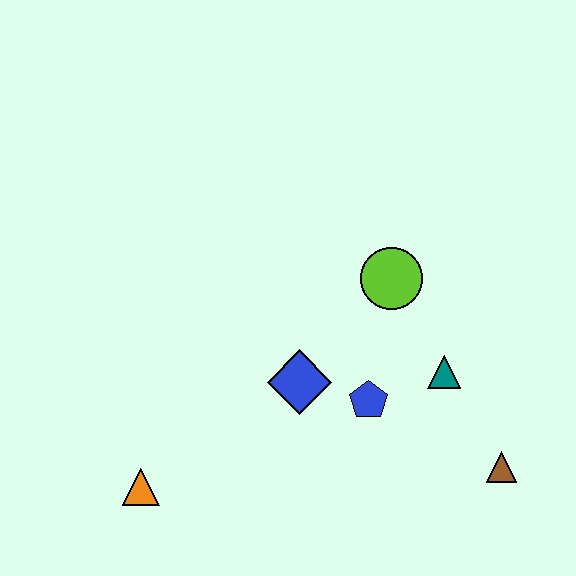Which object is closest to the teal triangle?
The blue pentagon is closest to the teal triangle.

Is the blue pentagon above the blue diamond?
No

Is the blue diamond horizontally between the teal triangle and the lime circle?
No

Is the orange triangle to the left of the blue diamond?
Yes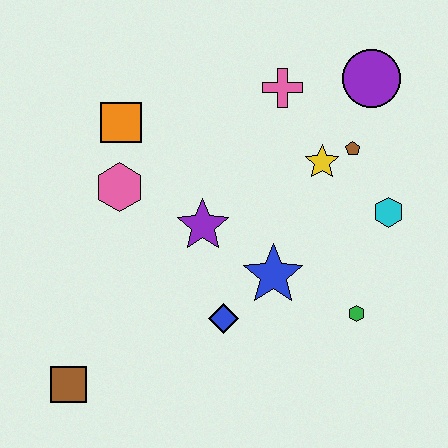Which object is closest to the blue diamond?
The blue star is closest to the blue diamond.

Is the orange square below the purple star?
No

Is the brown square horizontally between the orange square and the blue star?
No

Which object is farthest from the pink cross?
The brown square is farthest from the pink cross.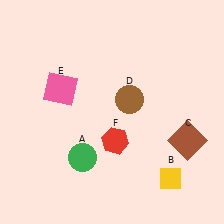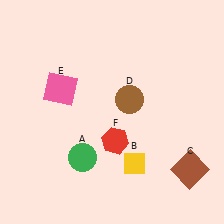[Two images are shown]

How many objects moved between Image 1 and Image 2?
2 objects moved between the two images.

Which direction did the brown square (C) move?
The brown square (C) moved down.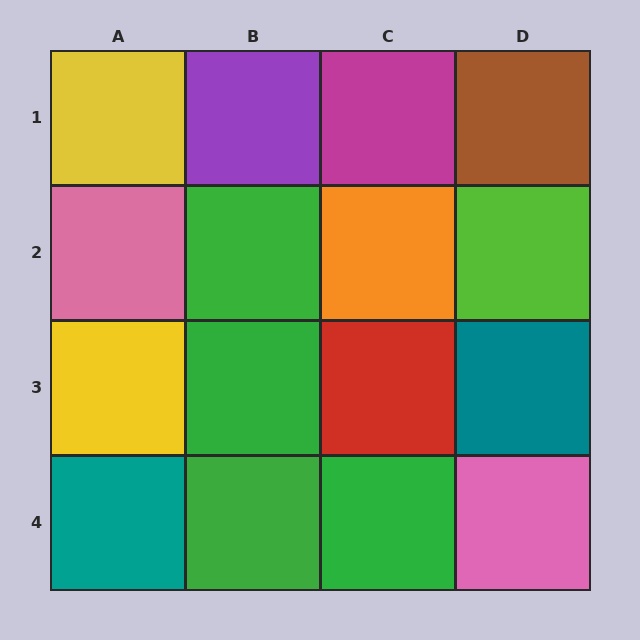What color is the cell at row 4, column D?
Pink.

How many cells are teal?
2 cells are teal.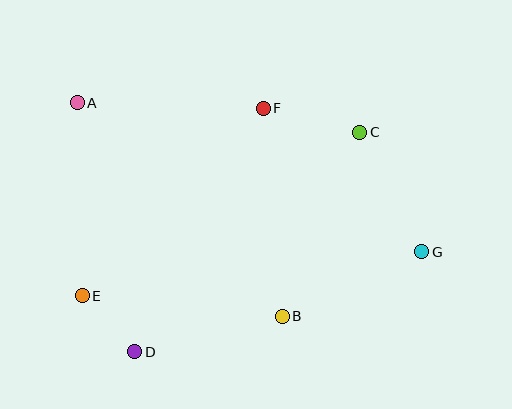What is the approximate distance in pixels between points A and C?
The distance between A and C is approximately 284 pixels.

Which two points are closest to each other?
Points D and E are closest to each other.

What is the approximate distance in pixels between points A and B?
The distance between A and B is approximately 296 pixels.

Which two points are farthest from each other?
Points A and G are farthest from each other.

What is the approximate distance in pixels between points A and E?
The distance between A and E is approximately 193 pixels.